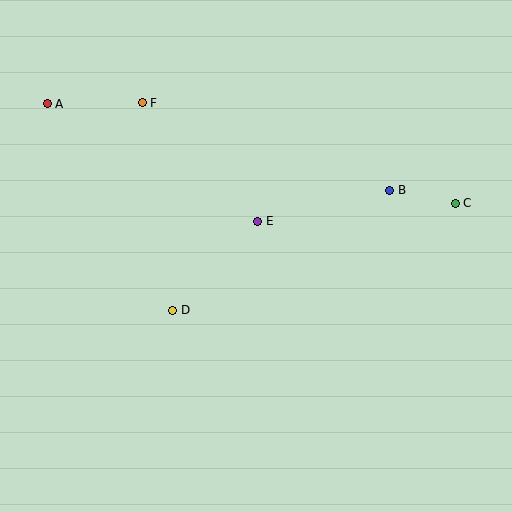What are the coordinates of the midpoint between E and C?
The midpoint between E and C is at (356, 212).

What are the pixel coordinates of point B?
Point B is at (390, 190).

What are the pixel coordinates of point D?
Point D is at (173, 310).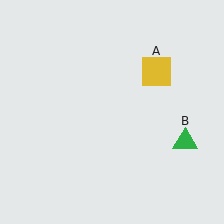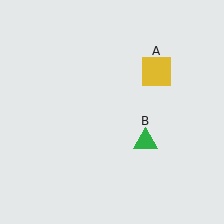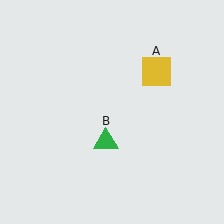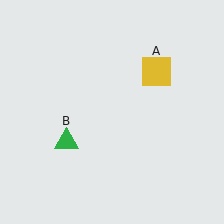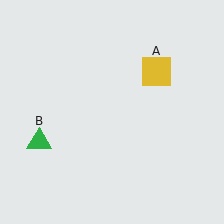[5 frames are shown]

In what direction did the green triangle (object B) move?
The green triangle (object B) moved left.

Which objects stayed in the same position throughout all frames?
Yellow square (object A) remained stationary.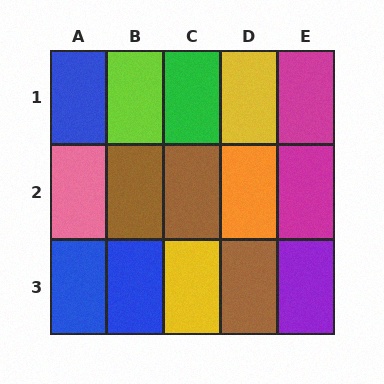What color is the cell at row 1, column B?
Lime.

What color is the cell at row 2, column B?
Brown.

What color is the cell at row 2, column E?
Magenta.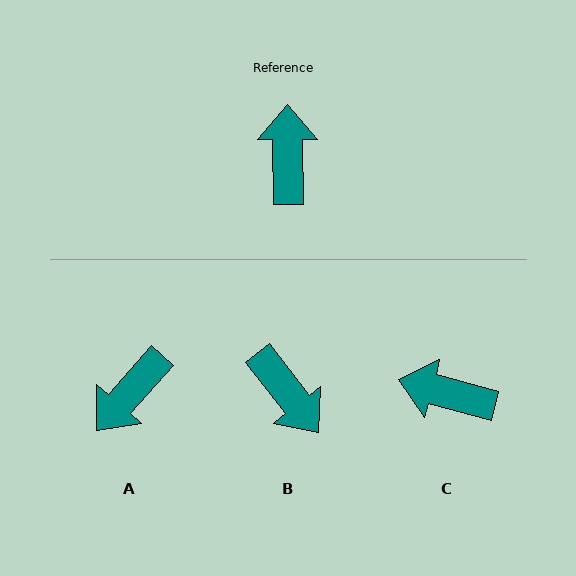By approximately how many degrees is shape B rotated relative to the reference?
Approximately 142 degrees clockwise.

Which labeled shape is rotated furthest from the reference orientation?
B, about 142 degrees away.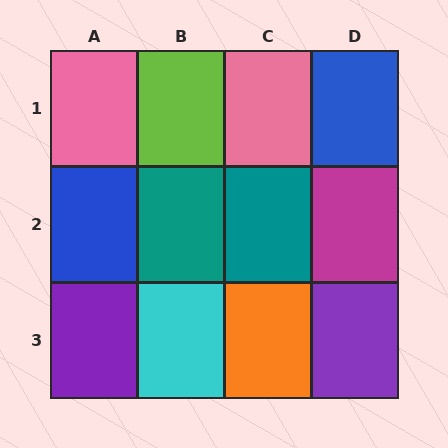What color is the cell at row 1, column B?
Lime.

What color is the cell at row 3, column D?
Purple.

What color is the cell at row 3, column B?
Cyan.